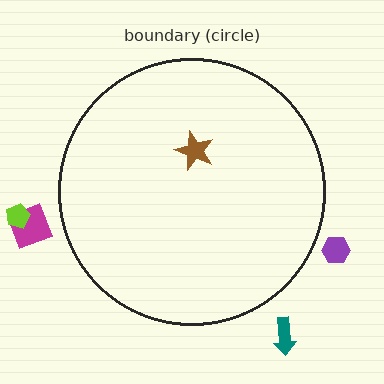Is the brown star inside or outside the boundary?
Inside.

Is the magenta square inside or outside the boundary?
Outside.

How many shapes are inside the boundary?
1 inside, 4 outside.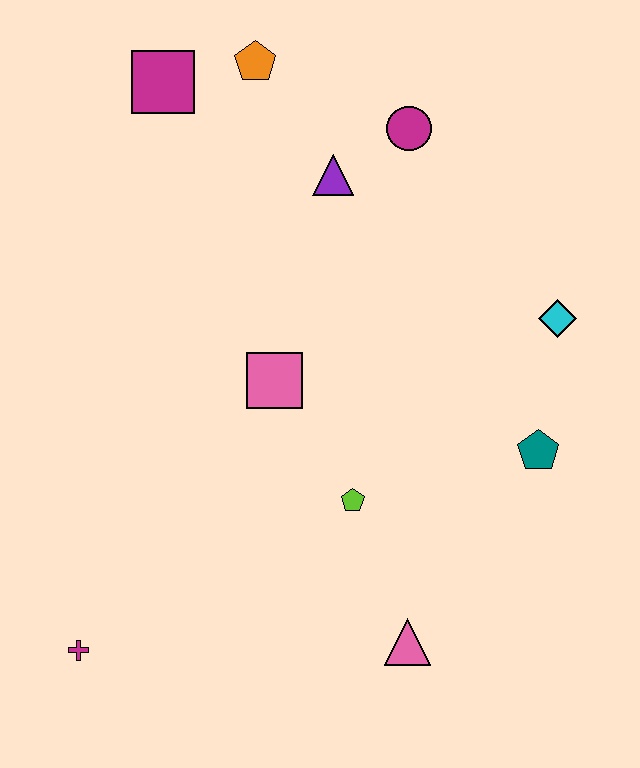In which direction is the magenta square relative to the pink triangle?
The magenta square is above the pink triangle.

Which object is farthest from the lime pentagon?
The magenta square is farthest from the lime pentagon.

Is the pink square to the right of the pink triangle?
No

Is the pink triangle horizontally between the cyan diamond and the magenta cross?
Yes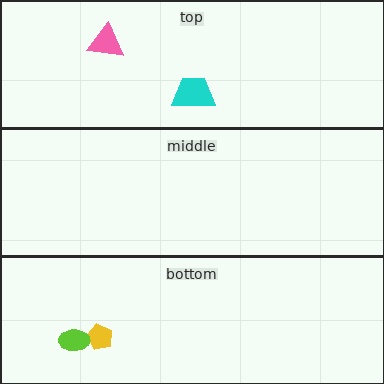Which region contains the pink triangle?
The top region.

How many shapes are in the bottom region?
2.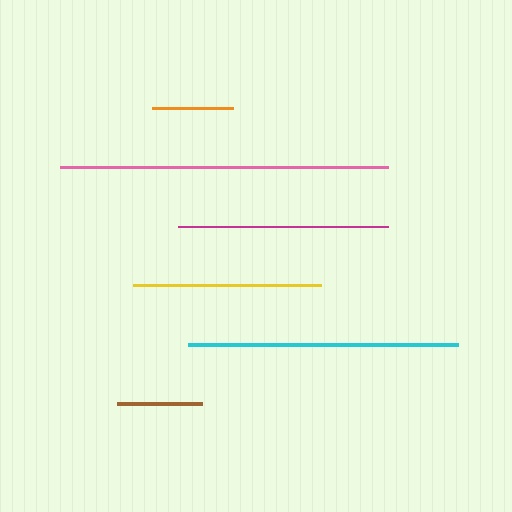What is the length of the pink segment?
The pink segment is approximately 328 pixels long.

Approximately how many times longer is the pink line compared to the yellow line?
The pink line is approximately 1.7 times the length of the yellow line.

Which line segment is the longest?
The pink line is the longest at approximately 328 pixels.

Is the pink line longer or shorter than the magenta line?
The pink line is longer than the magenta line.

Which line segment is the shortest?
The orange line is the shortest at approximately 81 pixels.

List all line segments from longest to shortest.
From longest to shortest: pink, cyan, magenta, yellow, brown, orange.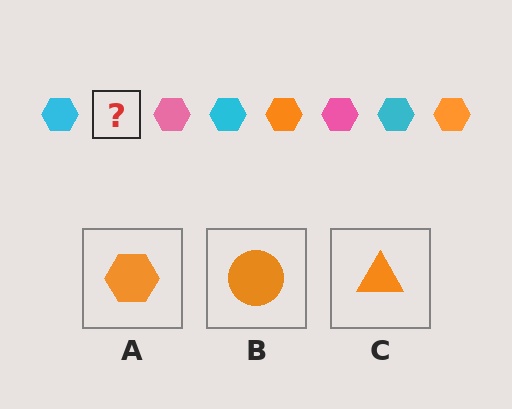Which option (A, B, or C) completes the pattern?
A.